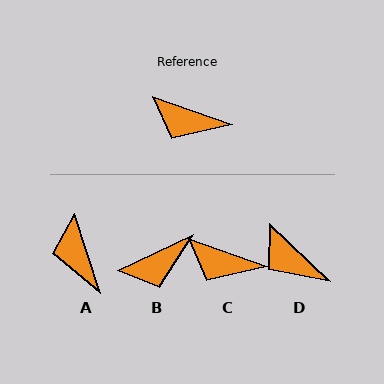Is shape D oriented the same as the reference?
No, it is off by about 24 degrees.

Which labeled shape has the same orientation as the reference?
C.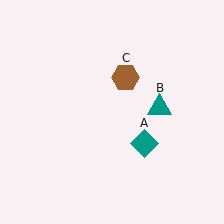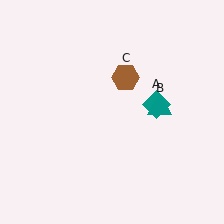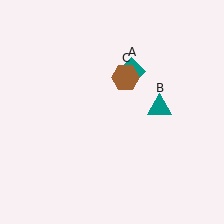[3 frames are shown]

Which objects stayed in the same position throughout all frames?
Teal triangle (object B) and brown hexagon (object C) remained stationary.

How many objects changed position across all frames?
1 object changed position: teal diamond (object A).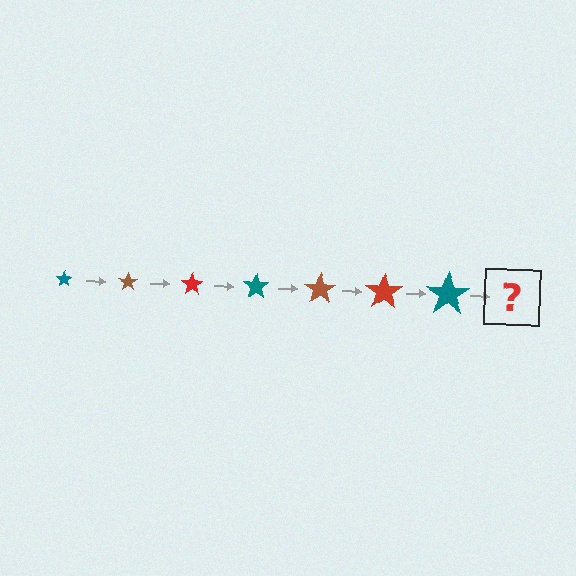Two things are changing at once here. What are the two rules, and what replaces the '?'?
The two rules are that the star grows larger each step and the color cycles through teal, brown, and red. The '?' should be a brown star, larger than the previous one.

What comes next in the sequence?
The next element should be a brown star, larger than the previous one.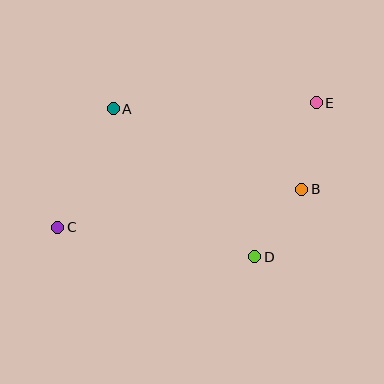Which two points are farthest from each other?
Points C and E are farthest from each other.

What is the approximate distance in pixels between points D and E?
The distance between D and E is approximately 166 pixels.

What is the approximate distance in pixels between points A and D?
The distance between A and D is approximately 205 pixels.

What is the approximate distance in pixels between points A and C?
The distance between A and C is approximately 131 pixels.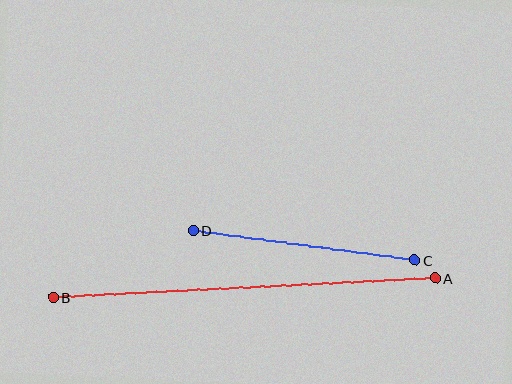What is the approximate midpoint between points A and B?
The midpoint is at approximately (244, 288) pixels.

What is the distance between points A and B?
The distance is approximately 383 pixels.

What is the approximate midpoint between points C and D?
The midpoint is at approximately (304, 245) pixels.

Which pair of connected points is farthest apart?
Points A and B are farthest apart.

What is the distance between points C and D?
The distance is approximately 223 pixels.